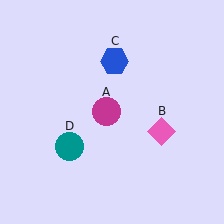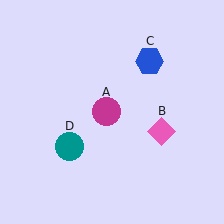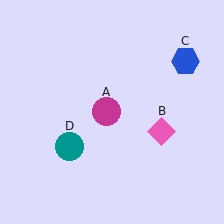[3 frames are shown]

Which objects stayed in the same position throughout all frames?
Magenta circle (object A) and pink diamond (object B) and teal circle (object D) remained stationary.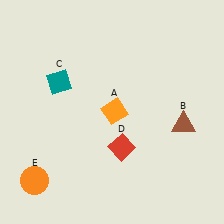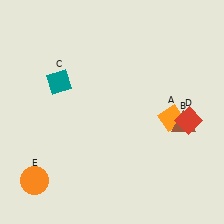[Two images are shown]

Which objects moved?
The objects that moved are: the orange diamond (A), the red diamond (D).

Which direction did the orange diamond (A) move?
The orange diamond (A) moved right.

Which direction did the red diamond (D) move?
The red diamond (D) moved right.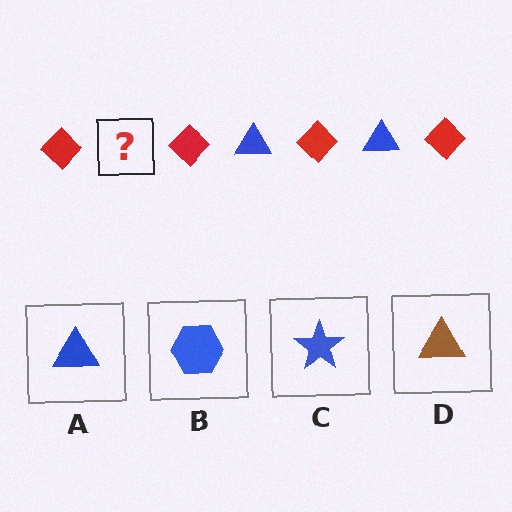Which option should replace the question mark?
Option A.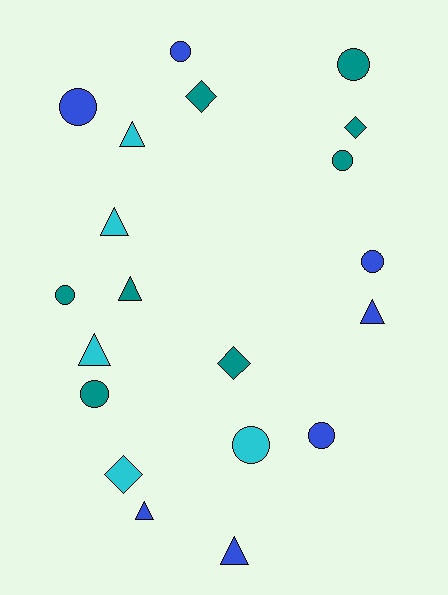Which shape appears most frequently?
Circle, with 9 objects.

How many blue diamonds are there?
There are no blue diamonds.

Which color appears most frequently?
Teal, with 8 objects.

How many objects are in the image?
There are 20 objects.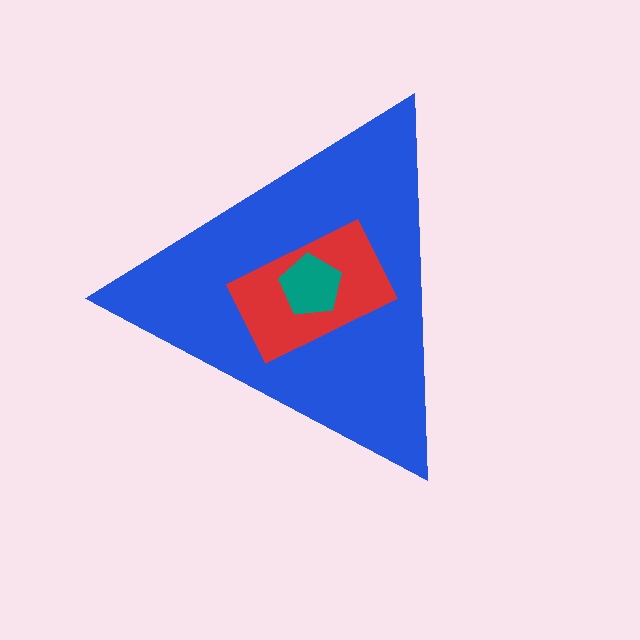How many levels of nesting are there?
3.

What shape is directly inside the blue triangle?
The red rectangle.